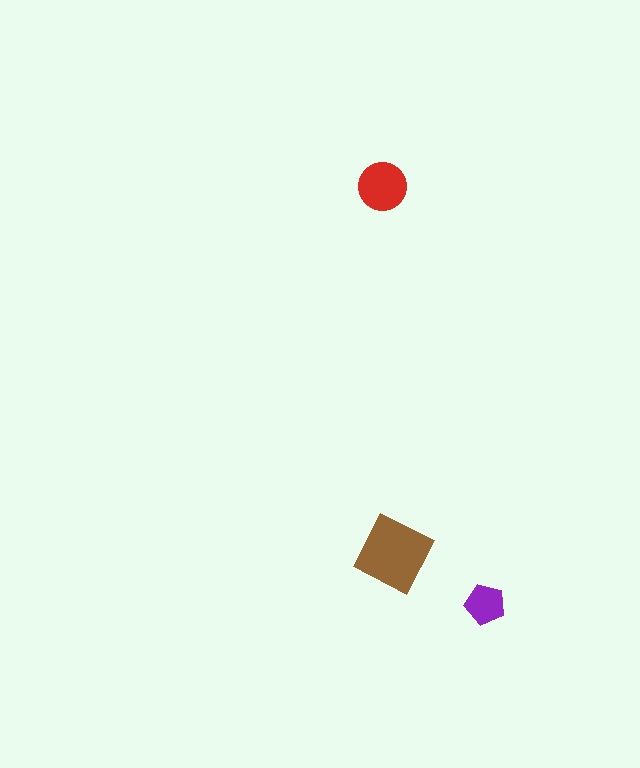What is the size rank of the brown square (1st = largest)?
1st.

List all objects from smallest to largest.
The purple pentagon, the red circle, the brown square.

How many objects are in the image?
There are 3 objects in the image.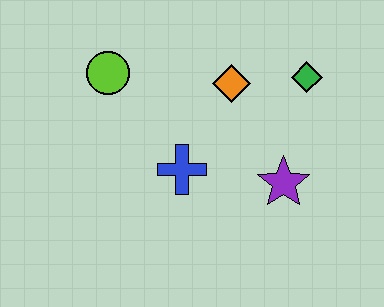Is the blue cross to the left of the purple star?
Yes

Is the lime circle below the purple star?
No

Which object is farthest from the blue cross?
The green diamond is farthest from the blue cross.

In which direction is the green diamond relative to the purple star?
The green diamond is above the purple star.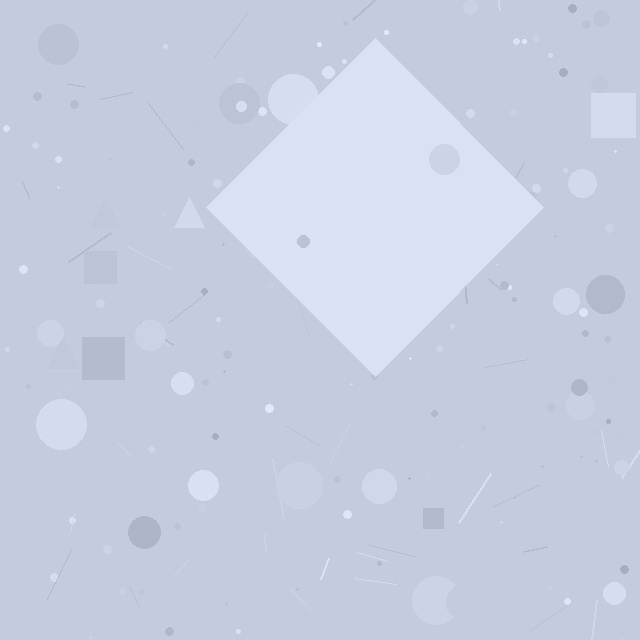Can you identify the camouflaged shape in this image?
The camouflaged shape is a diamond.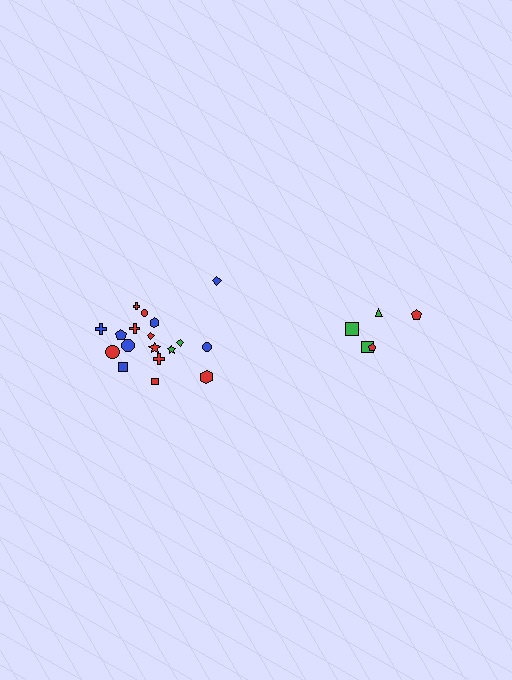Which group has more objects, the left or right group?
The left group.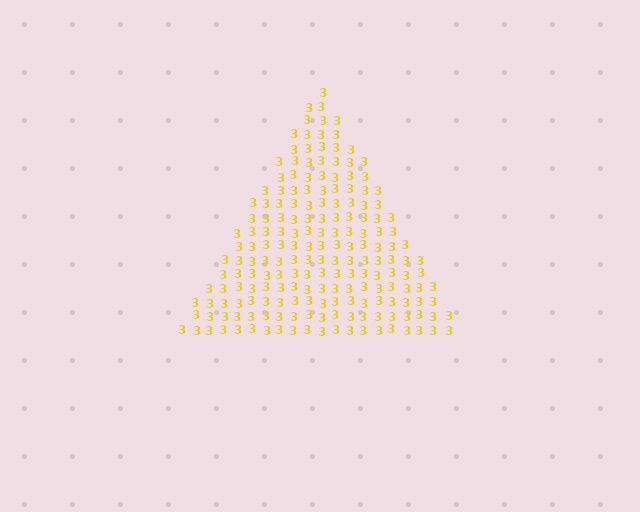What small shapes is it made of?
It is made of small digit 3's.